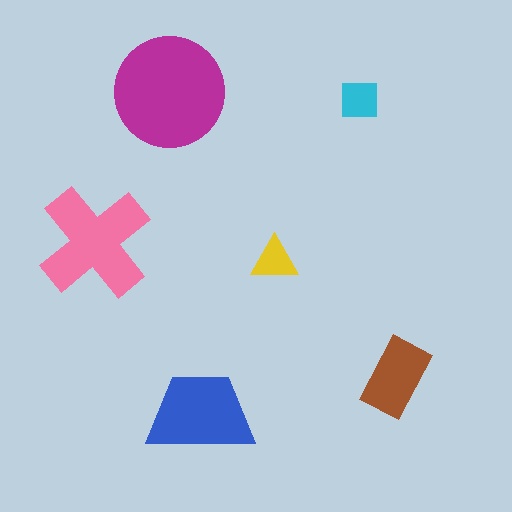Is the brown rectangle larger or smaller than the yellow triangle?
Larger.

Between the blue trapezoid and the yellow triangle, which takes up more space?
The blue trapezoid.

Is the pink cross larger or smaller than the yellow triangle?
Larger.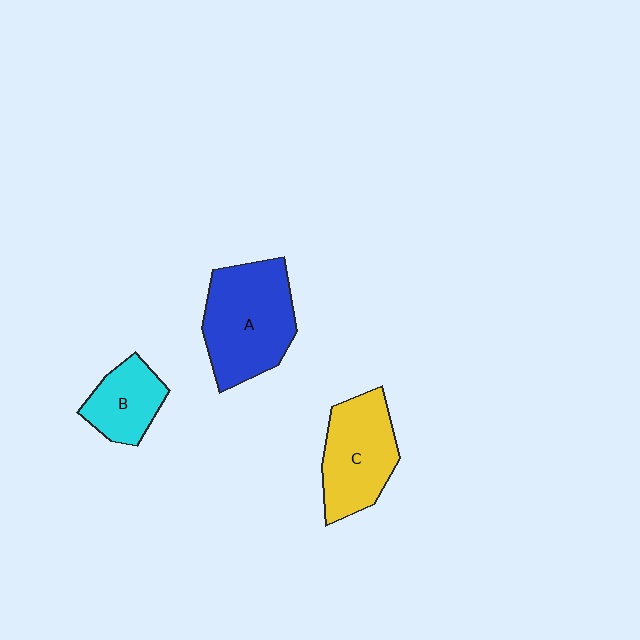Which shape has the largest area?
Shape A (blue).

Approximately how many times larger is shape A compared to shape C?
Approximately 1.2 times.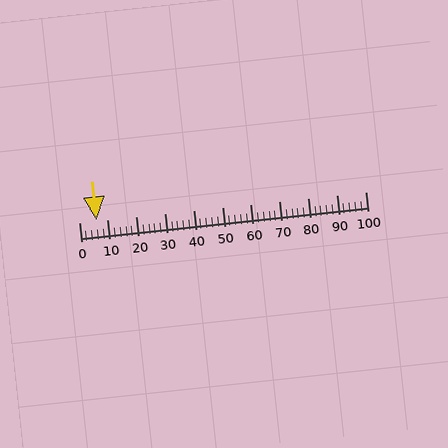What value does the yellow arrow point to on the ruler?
The yellow arrow points to approximately 6.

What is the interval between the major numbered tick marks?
The major tick marks are spaced 10 units apart.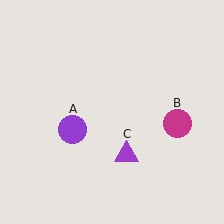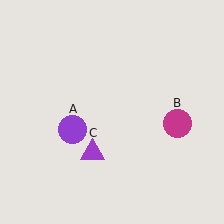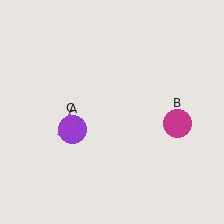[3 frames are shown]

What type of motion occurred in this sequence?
The purple triangle (object C) rotated clockwise around the center of the scene.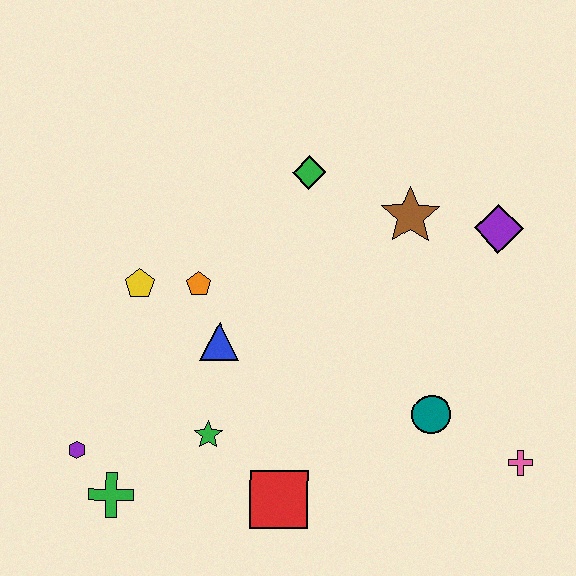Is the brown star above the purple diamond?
Yes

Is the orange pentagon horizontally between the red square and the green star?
No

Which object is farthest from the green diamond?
The green cross is farthest from the green diamond.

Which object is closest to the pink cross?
The teal circle is closest to the pink cross.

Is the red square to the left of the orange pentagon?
No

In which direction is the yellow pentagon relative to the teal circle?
The yellow pentagon is to the left of the teal circle.